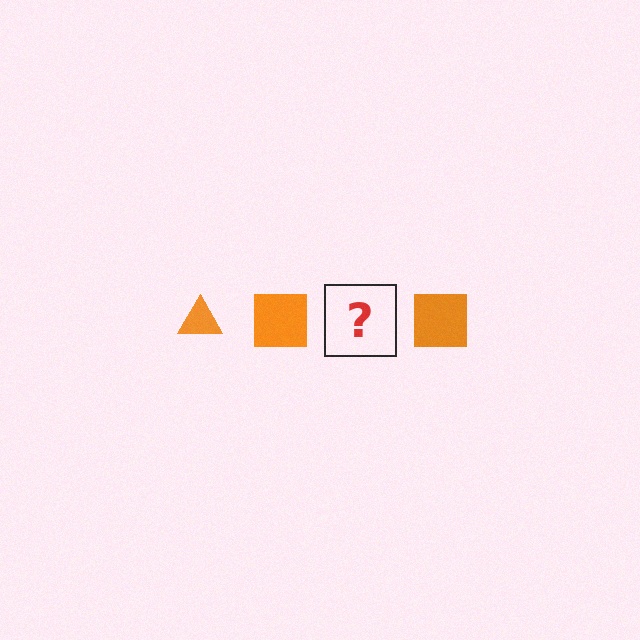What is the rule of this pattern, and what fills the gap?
The rule is that the pattern cycles through triangle, square shapes in orange. The gap should be filled with an orange triangle.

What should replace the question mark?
The question mark should be replaced with an orange triangle.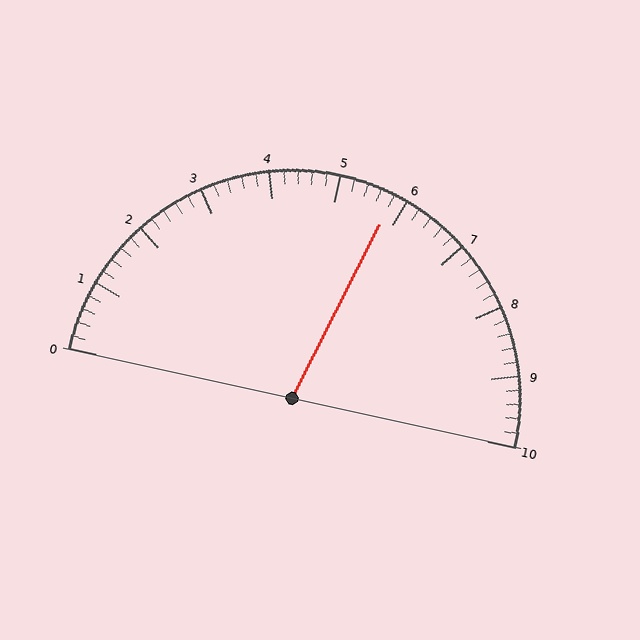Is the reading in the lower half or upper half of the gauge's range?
The reading is in the upper half of the range (0 to 10).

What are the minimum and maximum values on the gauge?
The gauge ranges from 0 to 10.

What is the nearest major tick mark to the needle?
The nearest major tick mark is 6.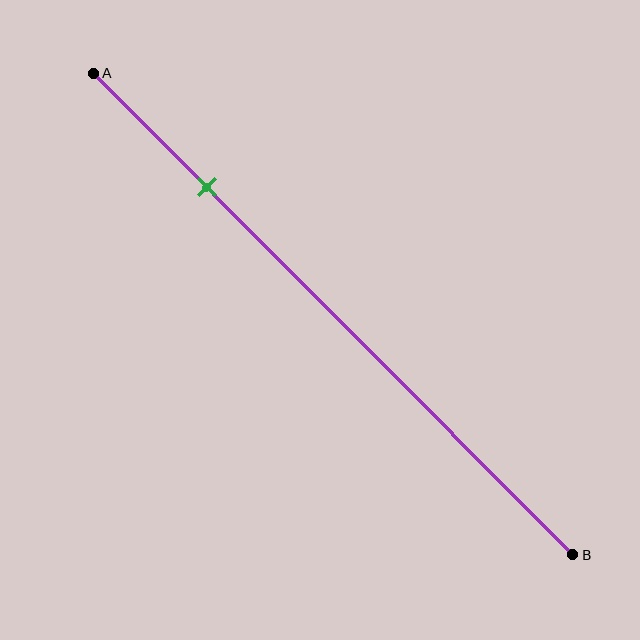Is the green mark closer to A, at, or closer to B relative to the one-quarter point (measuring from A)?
The green mark is approximately at the one-quarter point of segment AB.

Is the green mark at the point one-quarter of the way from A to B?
Yes, the mark is approximately at the one-quarter point.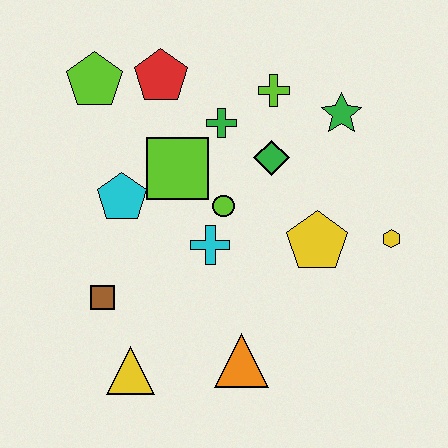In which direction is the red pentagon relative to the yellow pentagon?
The red pentagon is above the yellow pentagon.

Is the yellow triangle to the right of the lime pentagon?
Yes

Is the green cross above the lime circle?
Yes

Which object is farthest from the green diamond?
The yellow triangle is farthest from the green diamond.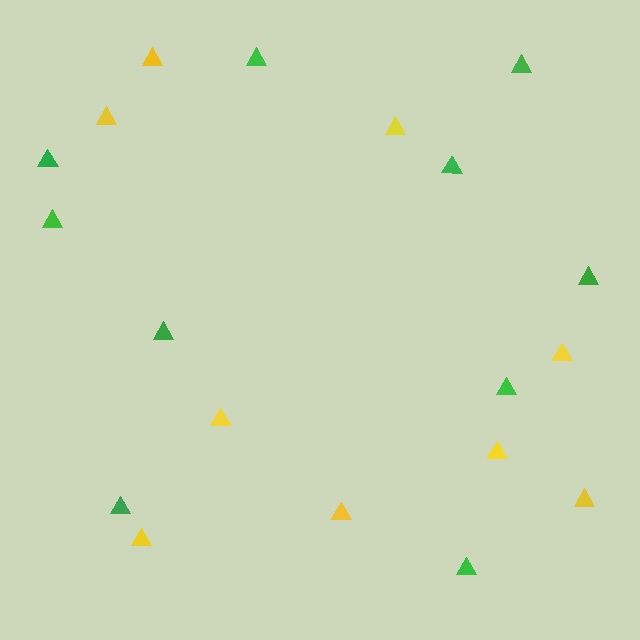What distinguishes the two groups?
There are 2 groups: one group of green triangles (10) and one group of yellow triangles (9).